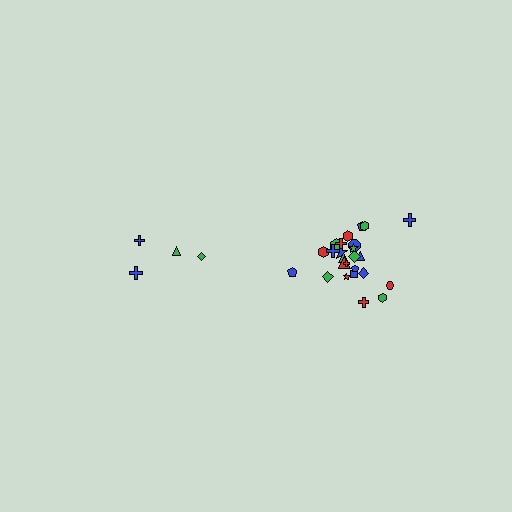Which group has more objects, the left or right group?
The right group.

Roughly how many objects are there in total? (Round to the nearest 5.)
Roughly 30 objects in total.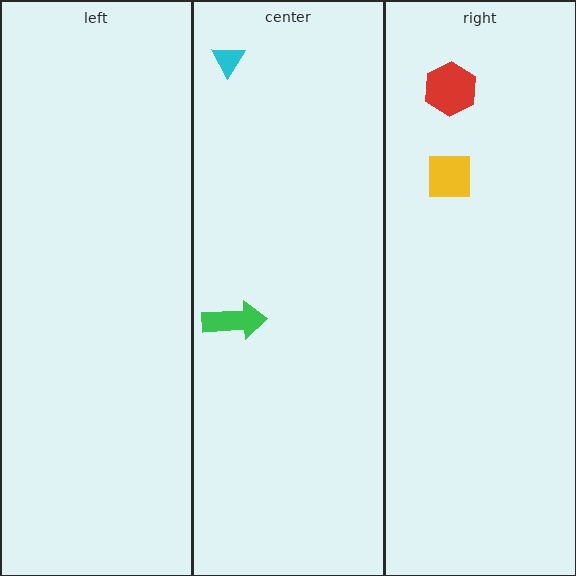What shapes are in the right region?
The yellow square, the red hexagon.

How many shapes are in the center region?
2.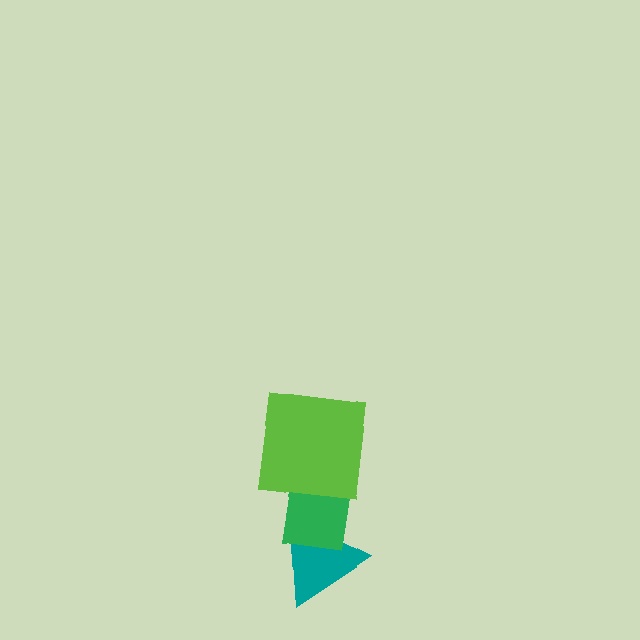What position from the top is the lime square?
The lime square is 1st from the top.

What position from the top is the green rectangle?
The green rectangle is 2nd from the top.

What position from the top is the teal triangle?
The teal triangle is 3rd from the top.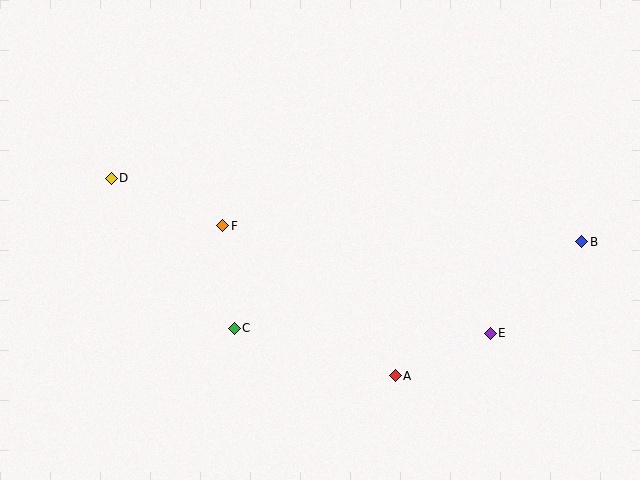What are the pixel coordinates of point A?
Point A is at (395, 376).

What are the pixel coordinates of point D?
Point D is at (111, 178).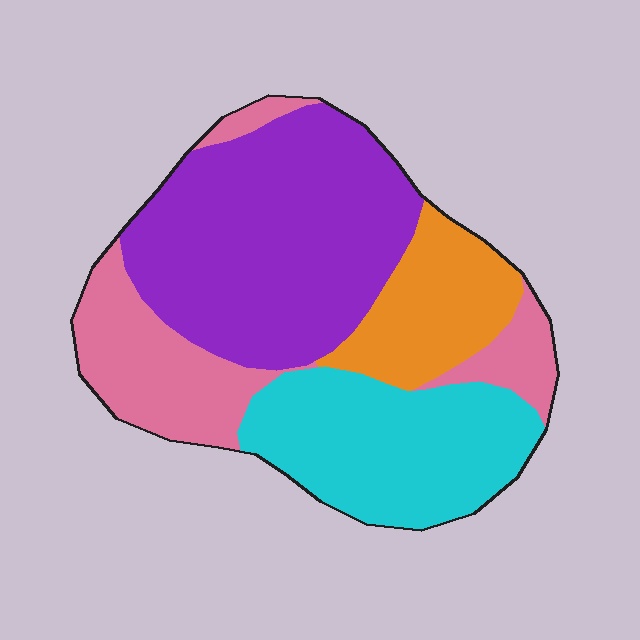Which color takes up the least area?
Orange, at roughly 15%.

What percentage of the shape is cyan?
Cyan covers about 25% of the shape.